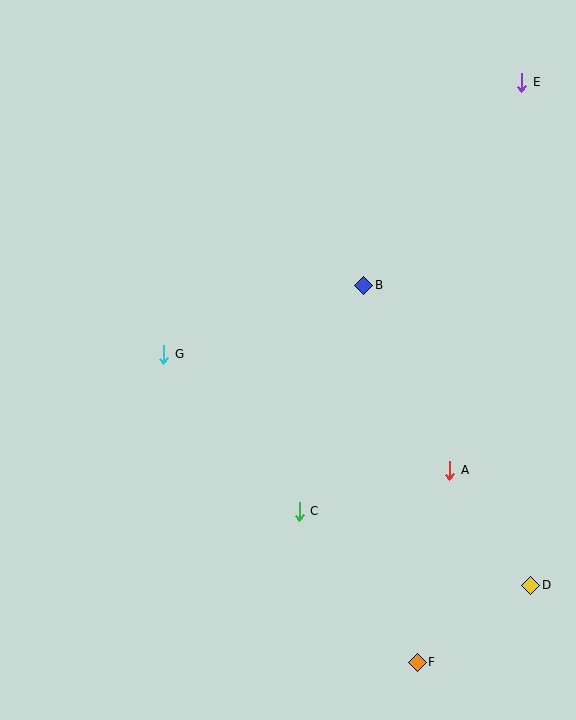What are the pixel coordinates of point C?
Point C is at (299, 511).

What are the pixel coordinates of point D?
Point D is at (531, 585).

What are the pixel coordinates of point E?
Point E is at (522, 82).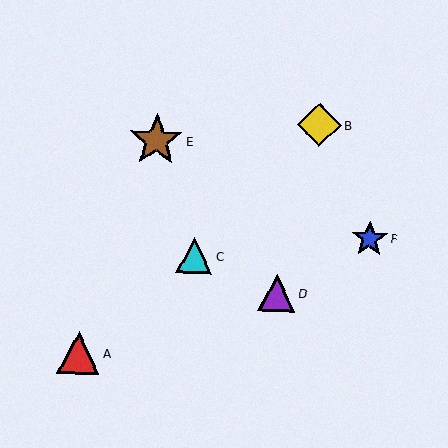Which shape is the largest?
The brown star (labeled E) is the largest.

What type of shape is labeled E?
Shape E is a brown star.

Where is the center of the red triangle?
The center of the red triangle is at (79, 352).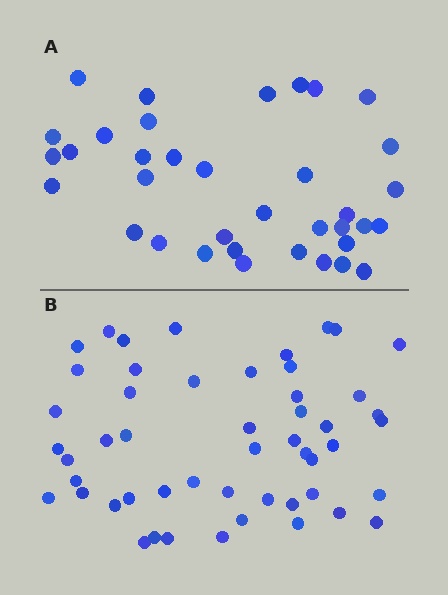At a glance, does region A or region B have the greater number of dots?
Region B (the bottom region) has more dots.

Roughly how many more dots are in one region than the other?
Region B has approximately 15 more dots than region A.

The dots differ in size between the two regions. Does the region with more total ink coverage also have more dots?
No. Region A has more total ink coverage because its dots are larger, but region B actually contains more individual dots. Total area can be misleading — the number of items is what matters here.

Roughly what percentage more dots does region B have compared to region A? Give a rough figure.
About 40% more.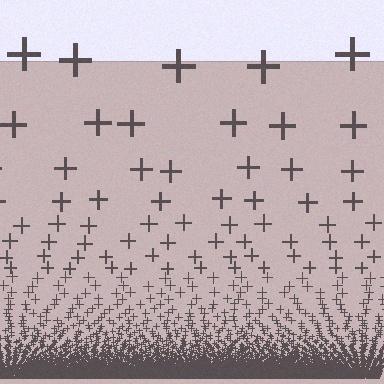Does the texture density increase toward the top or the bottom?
Density increases toward the bottom.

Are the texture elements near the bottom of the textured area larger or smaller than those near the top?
Smaller. The gradient is inverted — elements near the bottom are smaller and denser.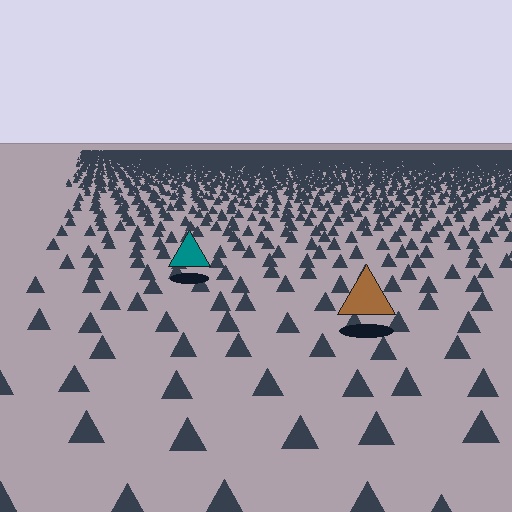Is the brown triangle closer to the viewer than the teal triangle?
Yes. The brown triangle is closer — you can tell from the texture gradient: the ground texture is coarser near it.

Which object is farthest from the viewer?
The teal triangle is farthest from the viewer. It appears smaller and the ground texture around it is denser.